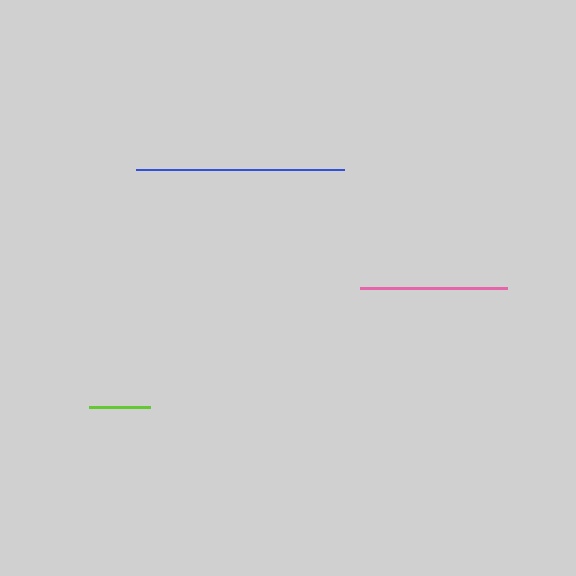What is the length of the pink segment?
The pink segment is approximately 147 pixels long.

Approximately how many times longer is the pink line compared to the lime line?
The pink line is approximately 2.4 times the length of the lime line.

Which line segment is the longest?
The blue line is the longest at approximately 208 pixels.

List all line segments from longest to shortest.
From longest to shortest: blue, pink, lime.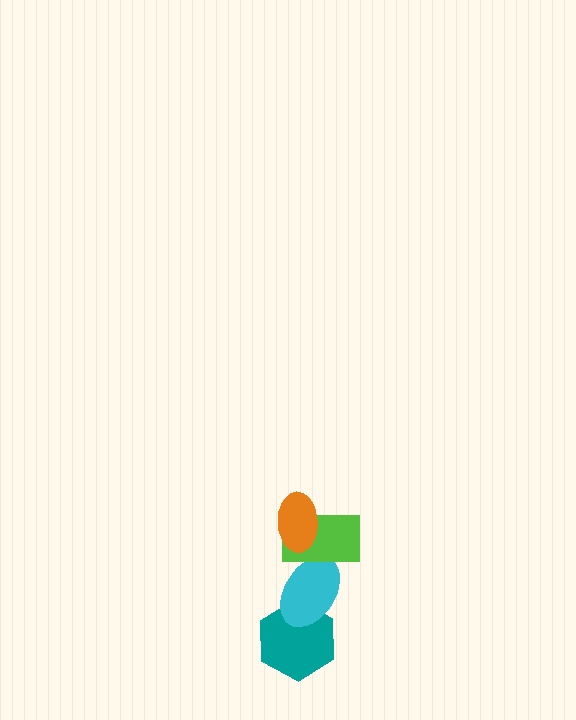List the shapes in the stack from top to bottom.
From top to bottom: the orange ellipse, the lime rectangle, the cyan ellipse, the teal hexagon.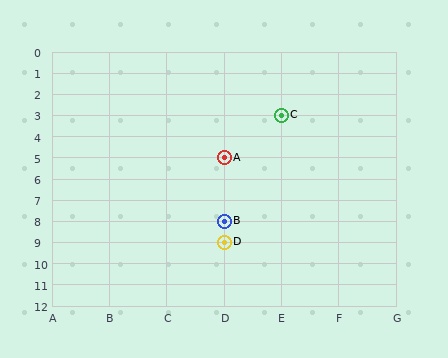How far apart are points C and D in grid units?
Points C and D are 1 column and 6 rows apart (about 6.1 grid units diagonally).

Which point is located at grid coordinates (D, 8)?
Point B is at (D, 8).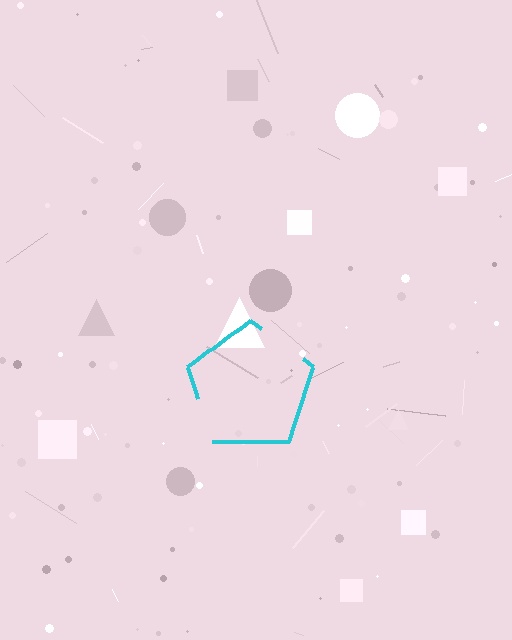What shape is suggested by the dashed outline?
The dashed outline suggests a pentagon.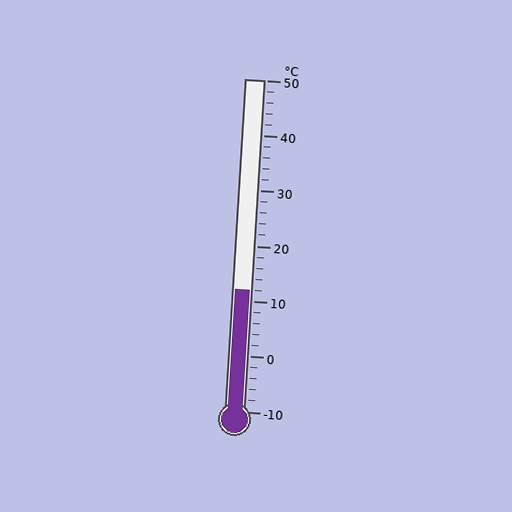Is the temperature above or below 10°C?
The temperature is above 10°C.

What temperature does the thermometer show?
The thermometer shows approximately 12°C.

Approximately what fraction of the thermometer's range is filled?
The thermometer is filled to approximately 35% of its range.